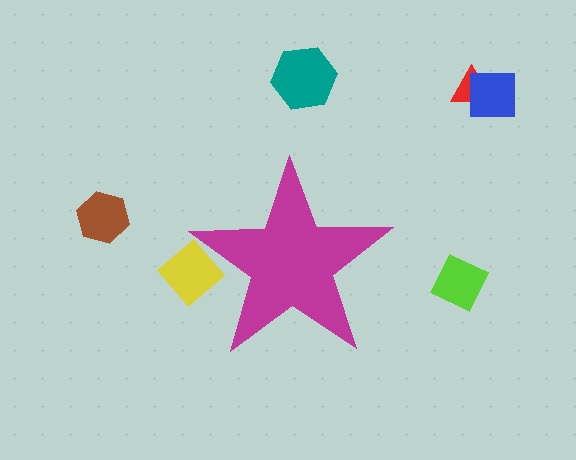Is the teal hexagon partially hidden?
No, the teal hexagon is fully visible.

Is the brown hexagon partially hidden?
No, the brown hexagon is fully visible.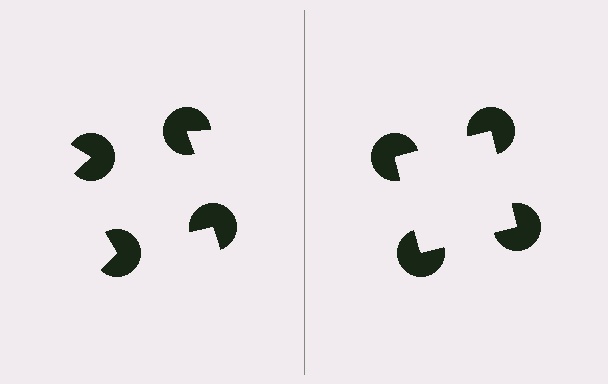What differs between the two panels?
The pac-man discs are positioned identically on both sides; only the wedge orientations differ. On the right they align to a square; on the left they are misaligned.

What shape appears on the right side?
An illusory square.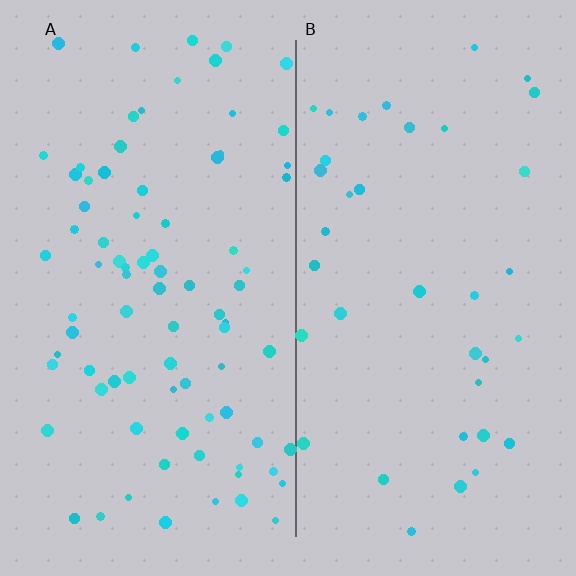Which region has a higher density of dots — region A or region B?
A (the left).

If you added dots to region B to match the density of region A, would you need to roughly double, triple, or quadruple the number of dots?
Approximately double.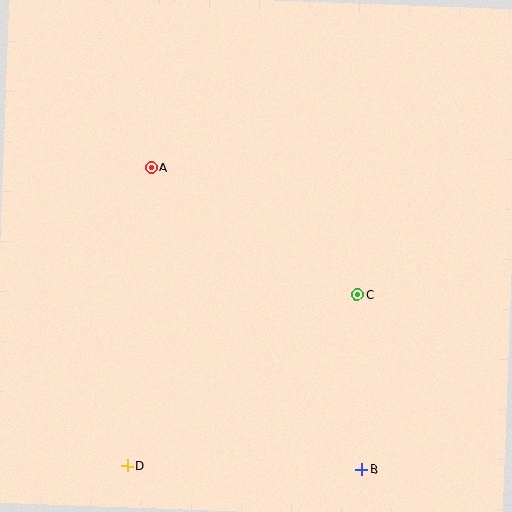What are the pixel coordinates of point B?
Point B is at (362, 469).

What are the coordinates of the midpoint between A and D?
The midpoint between A and D is at (140, 317).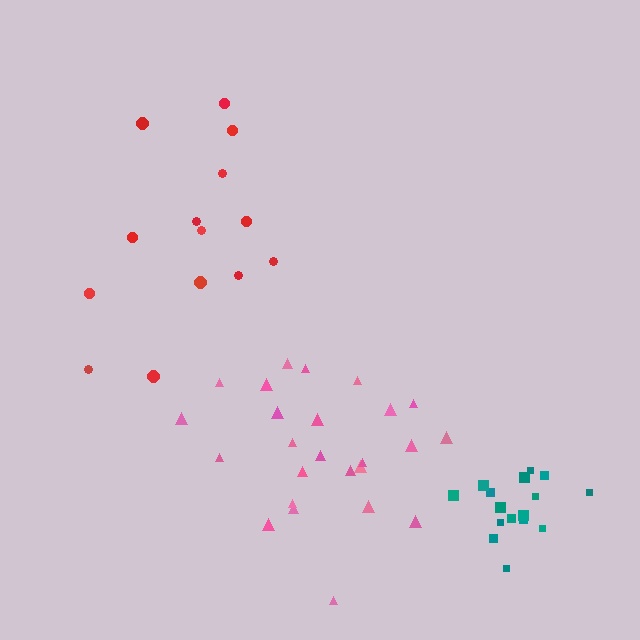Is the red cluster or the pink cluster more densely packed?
Pink.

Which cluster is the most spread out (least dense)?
Red.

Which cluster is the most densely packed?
Teal.